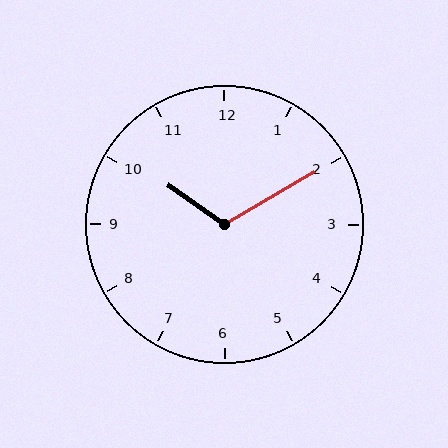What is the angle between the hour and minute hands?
Approximately 115 degrees.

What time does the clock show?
10:10.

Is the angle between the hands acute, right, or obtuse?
It is obtuse.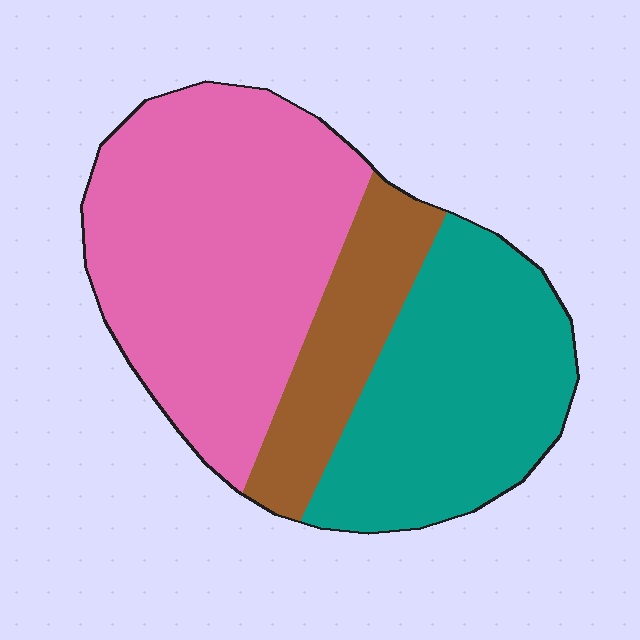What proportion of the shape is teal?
Teal covers roughly 35% of the shape.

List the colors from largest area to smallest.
From largest to smallest: pink, teal, brown.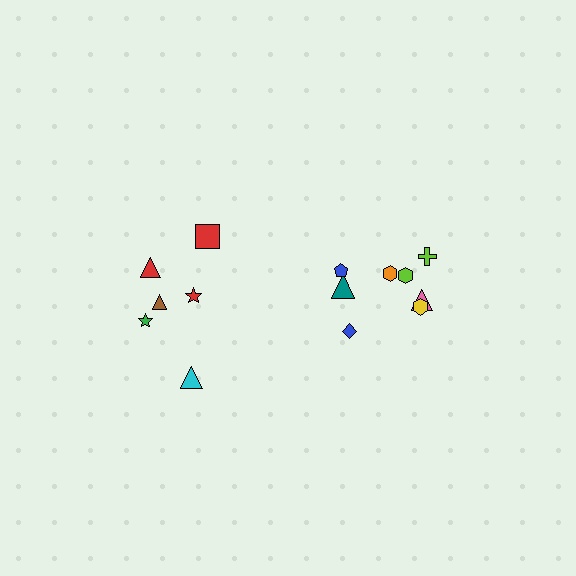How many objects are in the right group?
There are 8 objects.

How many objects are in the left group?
There are 6 objects.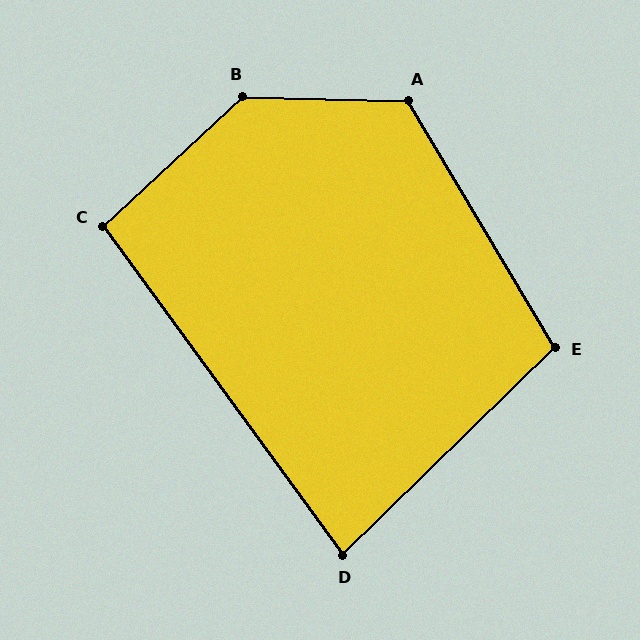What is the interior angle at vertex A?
Approximately 122 degrees (obtuse).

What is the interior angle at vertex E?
Approximately 104 degrees (obtuse).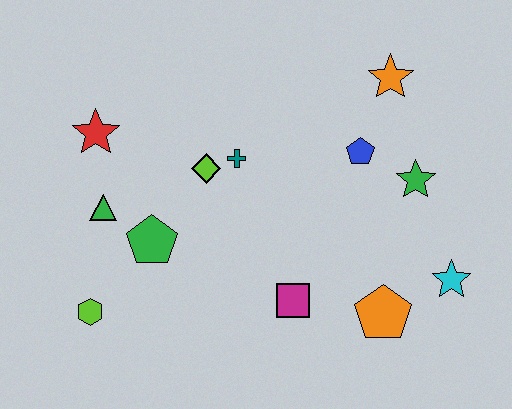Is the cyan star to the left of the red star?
No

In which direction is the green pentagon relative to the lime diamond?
The green pentagon is below the lime diamond.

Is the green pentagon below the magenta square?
No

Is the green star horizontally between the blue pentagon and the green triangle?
No